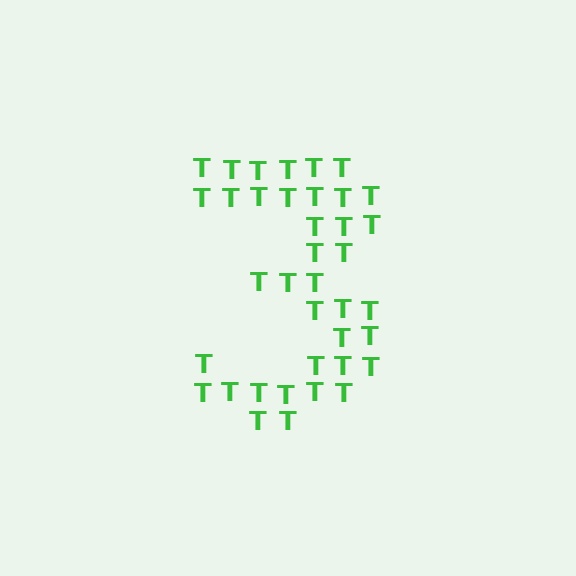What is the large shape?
The large shape is the digit 3.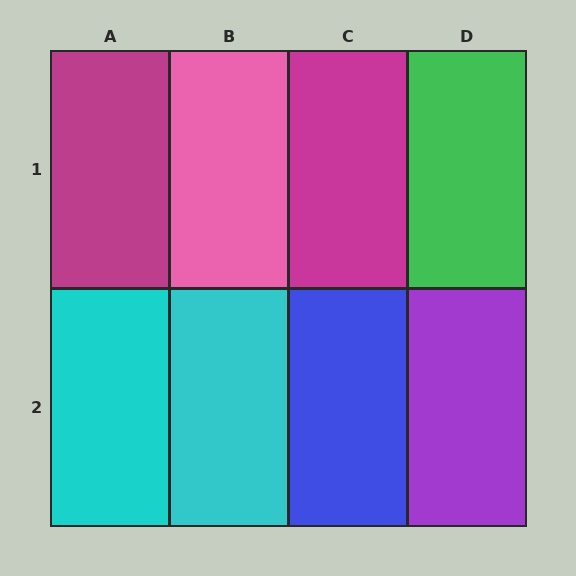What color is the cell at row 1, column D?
Green.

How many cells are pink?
1 cell is pink.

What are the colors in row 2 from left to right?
Cyan, cyan, blue, purple.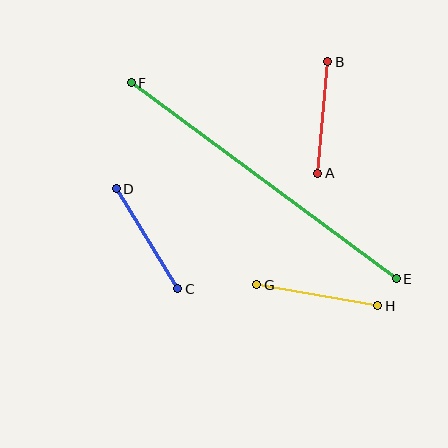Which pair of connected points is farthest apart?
Points E and F are farthest apart.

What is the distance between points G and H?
The distance is approximately 123 pixels.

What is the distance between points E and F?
The distance is approximately 329 pixels.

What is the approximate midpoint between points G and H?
The midpoint is at approximately (317, 295) pixels.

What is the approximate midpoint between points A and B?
The midpoint is at approximately (323, 118) pixels.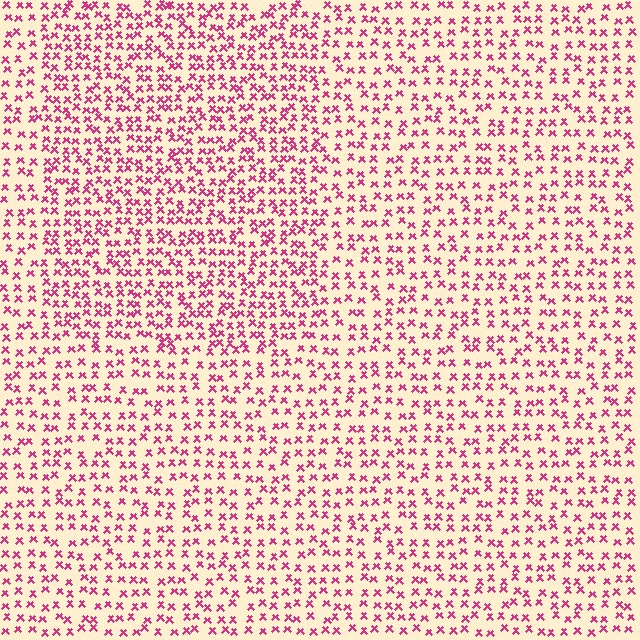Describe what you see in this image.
The image contains small magenta elements arranged at two different densities. A rectangle-shaped region is visible where the elements are more densely packed than the surrounding area.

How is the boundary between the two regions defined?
The boundary is defined by a change in element density (approximately 1.5x ratio). All elements are the same color, size, and shape.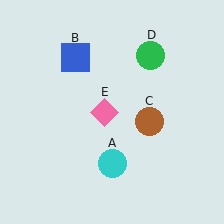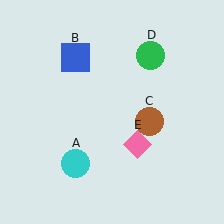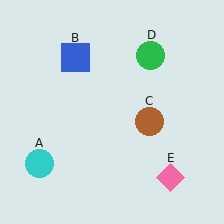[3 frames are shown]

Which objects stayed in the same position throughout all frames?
Blue square (object B) and brown circle (object C) and green circle (object D) remained stationary.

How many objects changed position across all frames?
2 objects changed position: cyan circle (object A), pink diamond (object E).